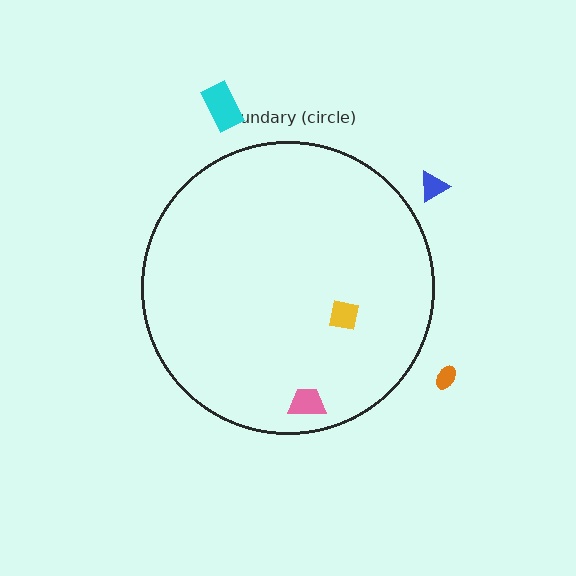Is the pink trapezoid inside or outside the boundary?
Inside.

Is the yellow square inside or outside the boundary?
Inside.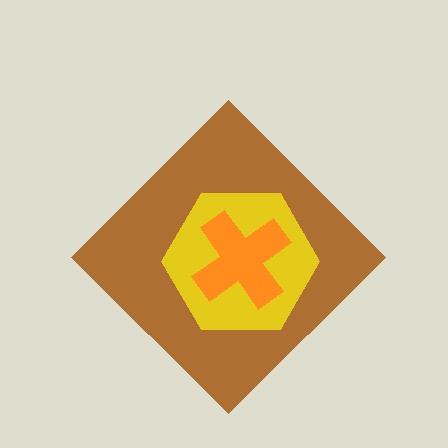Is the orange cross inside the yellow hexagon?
Yes.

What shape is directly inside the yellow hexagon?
The orange cross.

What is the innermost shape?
The orange cross.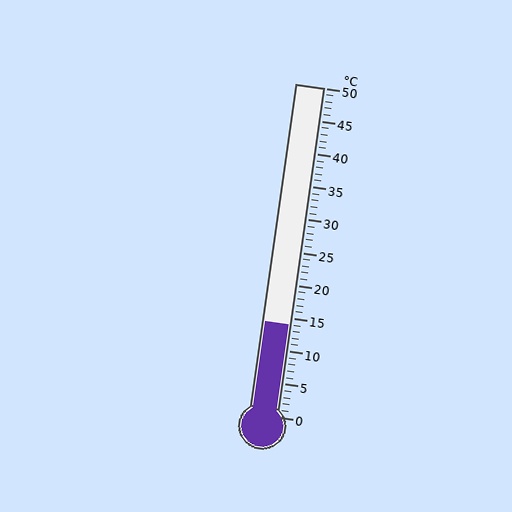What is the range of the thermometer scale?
The thermometer scale ranges from 0°C to 50°C.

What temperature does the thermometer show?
The thermometer shows approximately 14°C.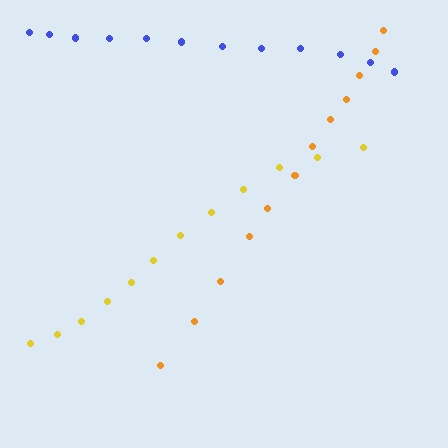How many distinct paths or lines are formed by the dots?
There are 3 distinct paths.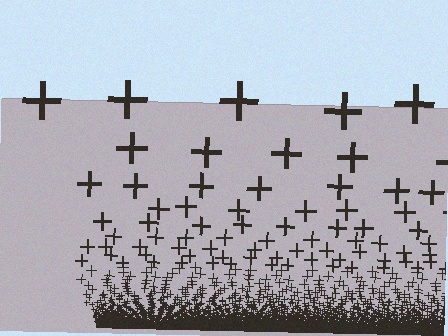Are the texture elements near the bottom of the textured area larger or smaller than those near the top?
Smaller. The gradient is inverted — elements near the bottom are smaller and denser.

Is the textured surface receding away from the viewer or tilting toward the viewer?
The surface appears to tilt toward the viewer. Texture elements get larger and sparser toward the top.